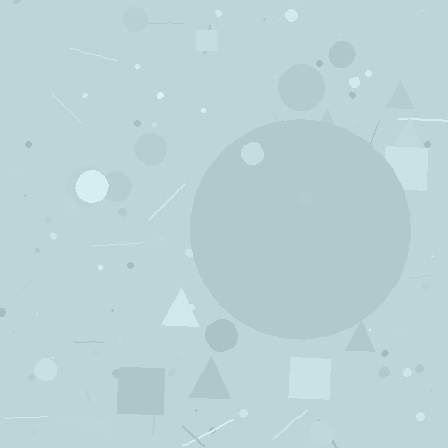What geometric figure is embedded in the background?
A circle is embedded in the background.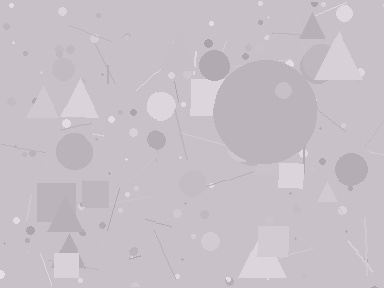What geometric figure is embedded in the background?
A circle is embedded in the background.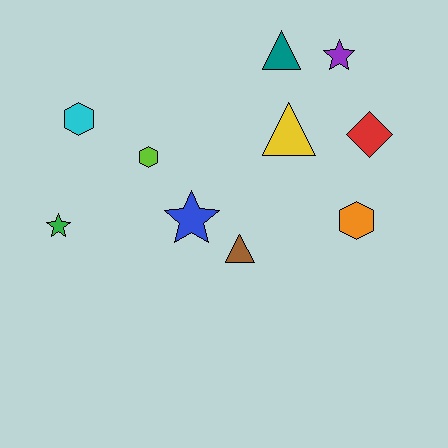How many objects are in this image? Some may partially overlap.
There are 10 objects.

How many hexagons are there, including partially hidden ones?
There are 3 hexagons.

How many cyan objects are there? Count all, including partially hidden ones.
There is 1 cyan object.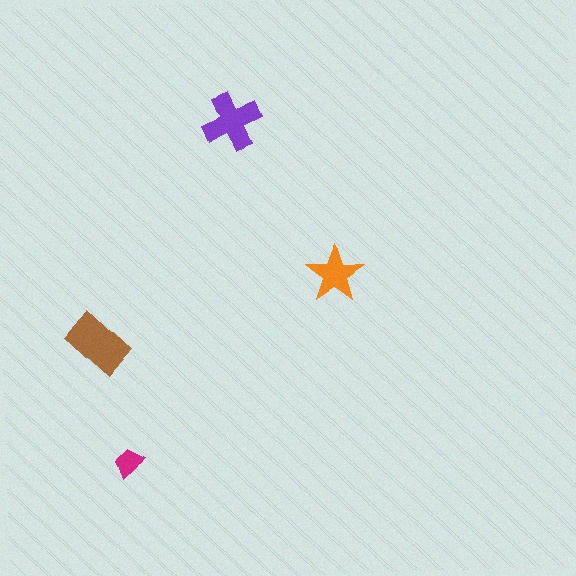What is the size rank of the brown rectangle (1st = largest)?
1st.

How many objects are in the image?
There are 4 objects in the image.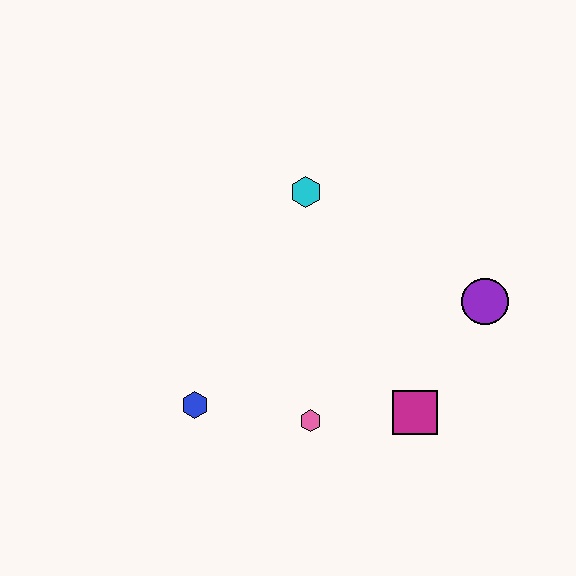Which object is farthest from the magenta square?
The cyan hexagon is farthest from the magenta square.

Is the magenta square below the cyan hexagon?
Yes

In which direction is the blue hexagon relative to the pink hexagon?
The blue hexagon is to the left of the pink hexagon.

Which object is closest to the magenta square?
The pink hexagon is closest to the magenta square.